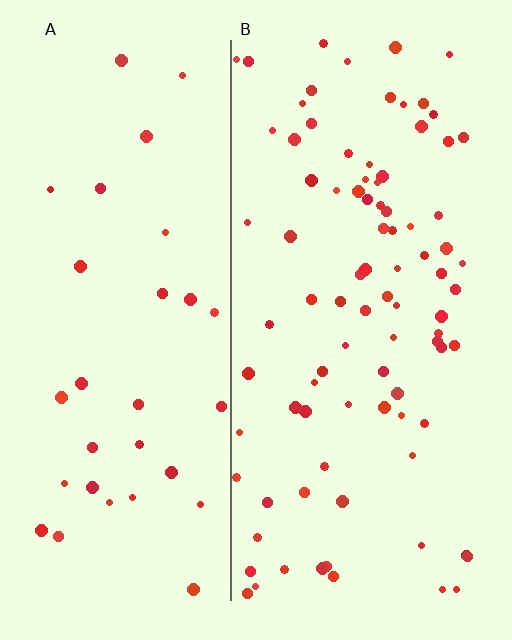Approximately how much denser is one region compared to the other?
Approximately 2.7× — region B over region A.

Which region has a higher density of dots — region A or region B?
B (the right).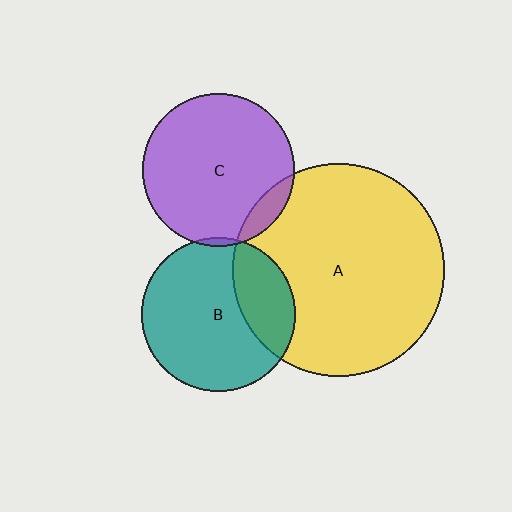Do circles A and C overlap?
Yes.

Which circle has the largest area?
Circle A (yellow).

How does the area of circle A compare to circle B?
Approximately 1.9 times.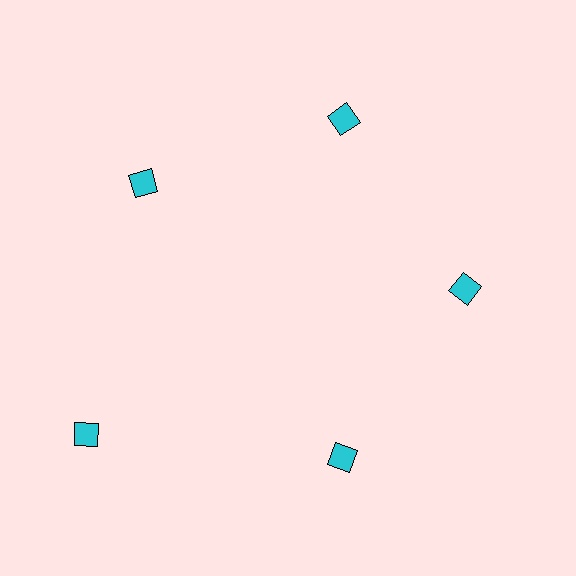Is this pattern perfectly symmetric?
No. The 5 cyan diamonds are arranged in a ring, but one element near the 8 o'clock position is pushed outward from the center, breaking the 5-fold rotational symmetry.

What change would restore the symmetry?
The symmetry would be restored by moving it inward, back onto the ring so that all 5 diamonds sit at equal angles and equal distance from the center.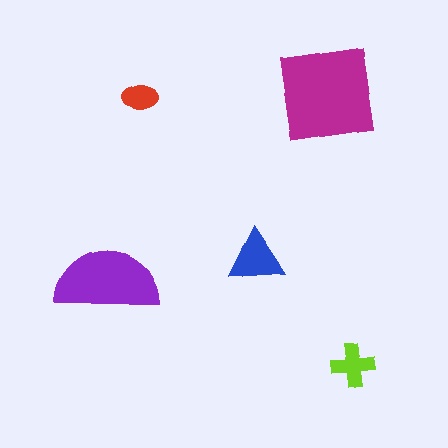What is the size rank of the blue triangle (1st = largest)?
3rd.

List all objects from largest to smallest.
The magenta square, the purple semicircle, the blue triangle, the lime cross, the red ellipse.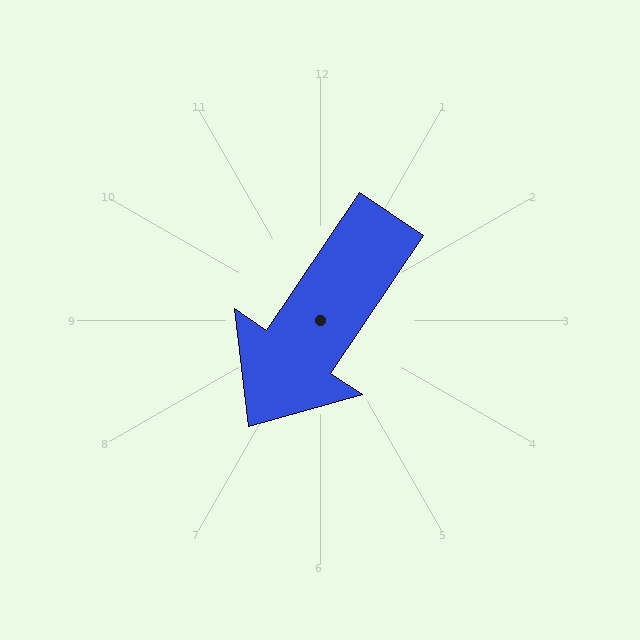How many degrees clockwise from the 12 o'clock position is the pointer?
Approximately 214 degrees.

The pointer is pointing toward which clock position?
Roughly 7 o'clock.